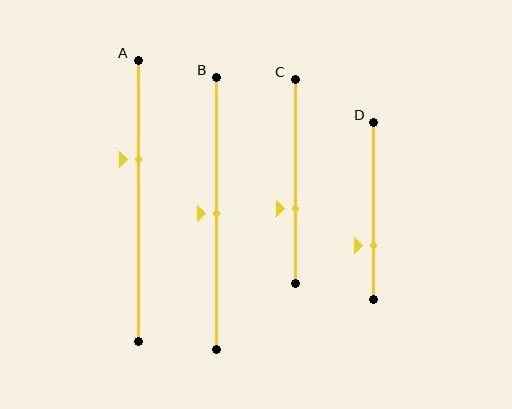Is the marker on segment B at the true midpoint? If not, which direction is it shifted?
Yes, the marker on segment B is at the true midpoint.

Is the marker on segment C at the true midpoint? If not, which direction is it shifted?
No, the marker on segment C is shifted downward by about 13% of the segment length.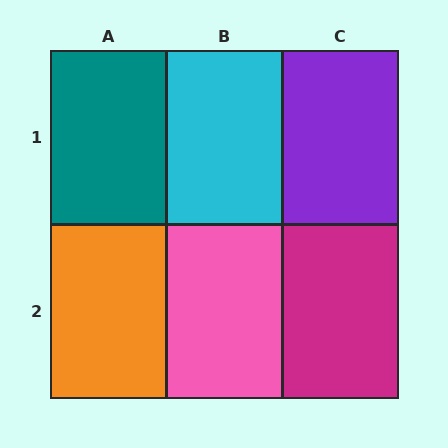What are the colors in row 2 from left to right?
Orange, pink, magenta.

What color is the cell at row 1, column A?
Teal.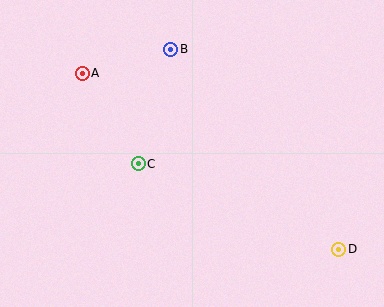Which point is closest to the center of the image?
Point C at (138, 164) is closest to the center.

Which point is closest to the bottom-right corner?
Point D is closest to the bottom-right corner.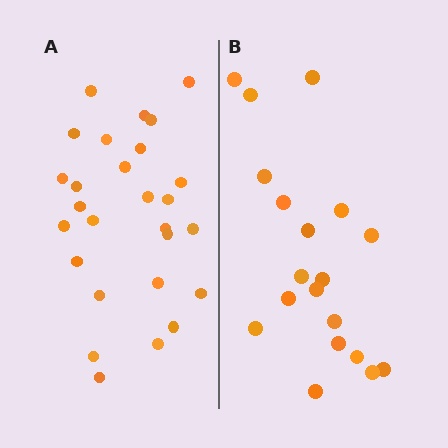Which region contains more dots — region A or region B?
Region A (the left region) has more dots.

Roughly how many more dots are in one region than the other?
Region A has roughly 8 or so more dots than region B.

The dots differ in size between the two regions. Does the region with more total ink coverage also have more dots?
No. Region B has more total ink coverage because its dots are larger, but region A actually contains more individual dots. Total area can be misleading — the number of items is what matters here.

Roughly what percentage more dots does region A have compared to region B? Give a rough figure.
About 40% more.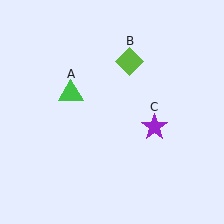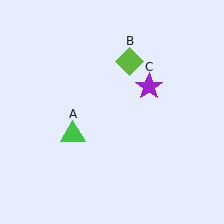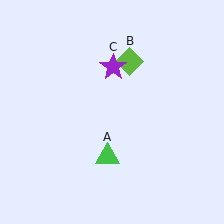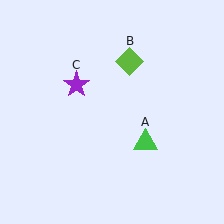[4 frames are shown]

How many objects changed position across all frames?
2 objects changed position: green triangle (object A), purple star (object C).